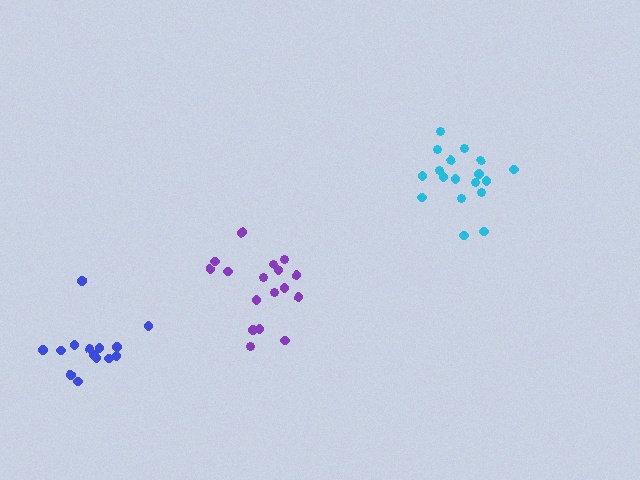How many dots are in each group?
Group 1: 18 dots, Group 2: 17 dots, Group 3: 14 dots (49 total).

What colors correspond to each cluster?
The clusters are colored: cyan, purple, blue.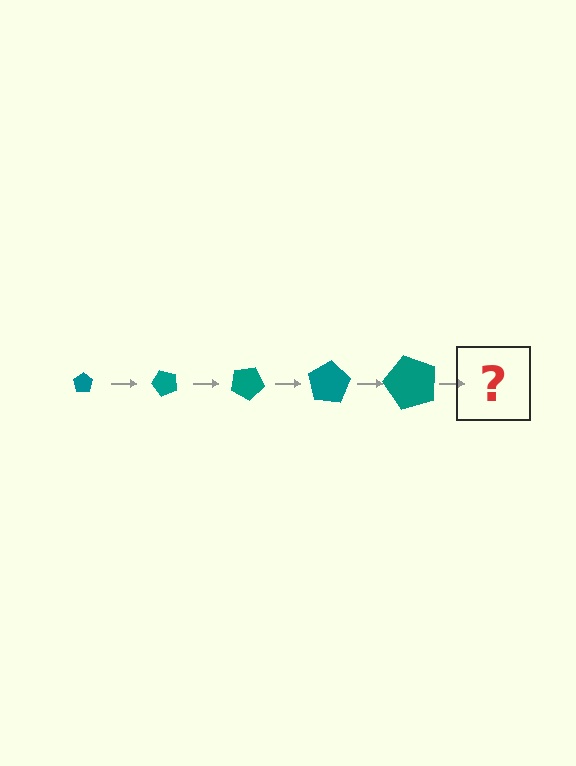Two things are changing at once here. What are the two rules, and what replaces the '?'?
The two rules are that the pentagon grows larger each step and it rotates 50 degrees each step. The '?' should be a pentagon, larger than the previous one and rotated 250 degrees from the start.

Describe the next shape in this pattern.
It should be a pentagon, larger than the previous one and rotated 250 degrees from the start.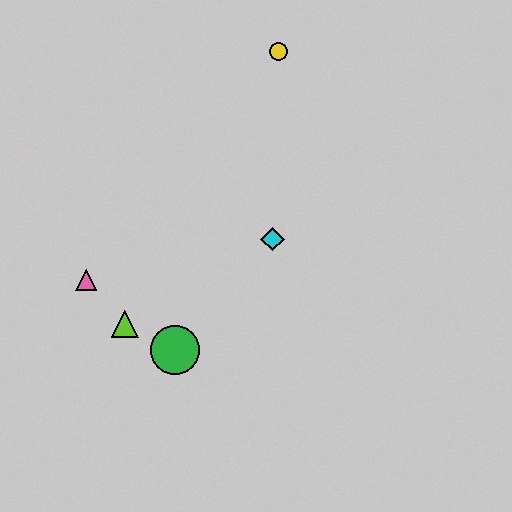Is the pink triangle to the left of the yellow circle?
Yes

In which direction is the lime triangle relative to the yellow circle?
The lime triangle is below the yellow circle.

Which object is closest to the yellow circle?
The cyan diamond is closest to the yellow circle.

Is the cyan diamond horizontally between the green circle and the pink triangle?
No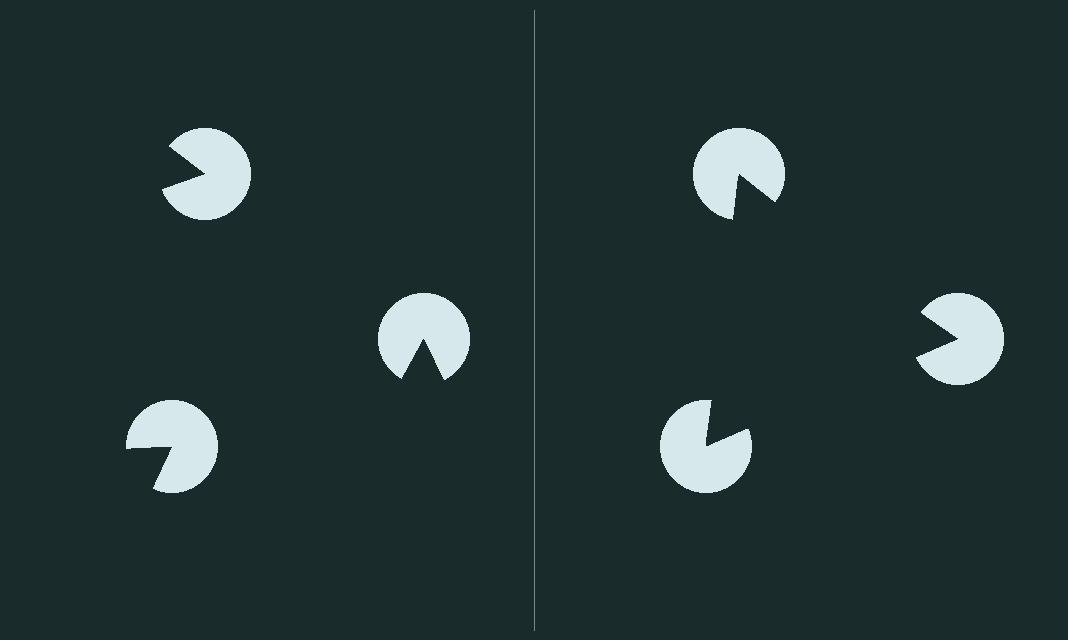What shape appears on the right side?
An illusory triangle.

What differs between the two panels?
The pac-man discs are positioned identically on both sides; only the wedge orientations differ. On the right they align to a triangle; on the left they are misaligned.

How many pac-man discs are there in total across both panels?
6 — 3 on each side.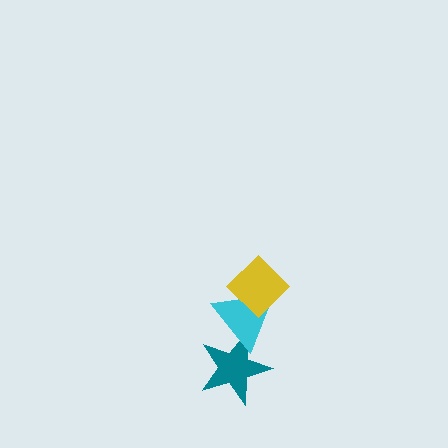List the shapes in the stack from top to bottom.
From top to bottom: the yellow diamond, the cyan triangle, the teal star.